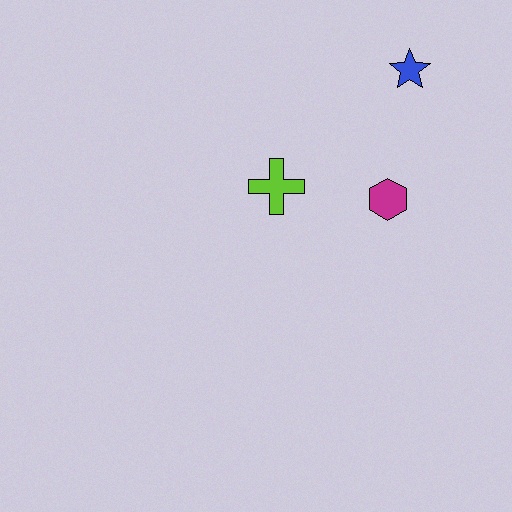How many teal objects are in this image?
There are no teal objects.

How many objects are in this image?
There are 3 objects.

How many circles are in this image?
There are no circles.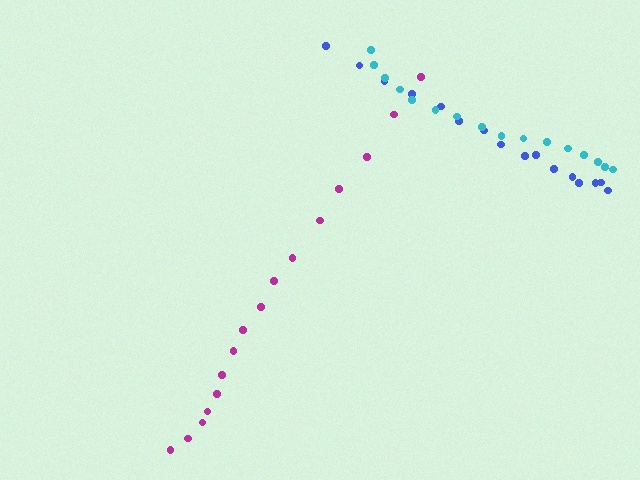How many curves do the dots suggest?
There are 3 distinct paths.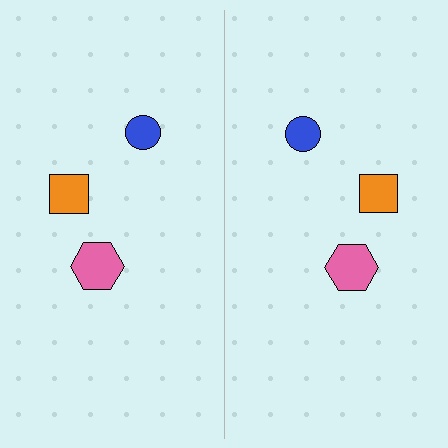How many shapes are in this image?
There are 6 shapes in this image.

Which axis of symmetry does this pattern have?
The pattern has a vertical axis of symmetry running through the center of the image.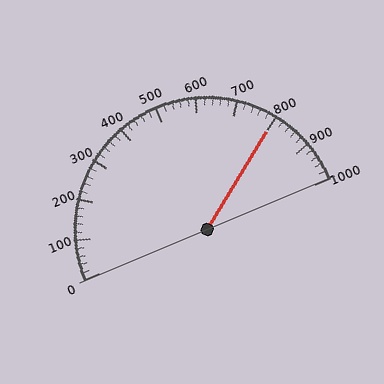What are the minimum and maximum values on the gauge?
The gauge ranges from 0 to 1000.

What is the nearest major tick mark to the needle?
The nearest major tick mark is 800.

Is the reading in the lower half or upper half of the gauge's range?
The reading is in the upper half of the range (0 to 1000).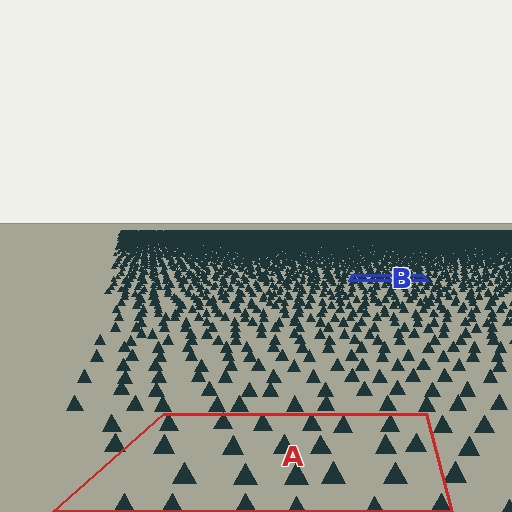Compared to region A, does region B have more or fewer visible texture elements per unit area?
Region B has more texture elements per unit area — they are packed more densely because it is farther away.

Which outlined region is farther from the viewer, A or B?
Region B is farther from the viewer — the texture elements inside it appear smaller and more densely packed.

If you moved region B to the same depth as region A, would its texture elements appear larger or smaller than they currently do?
They would appear larger. At a closer depth, the same texture elements are projected at a bigger on-screen size.